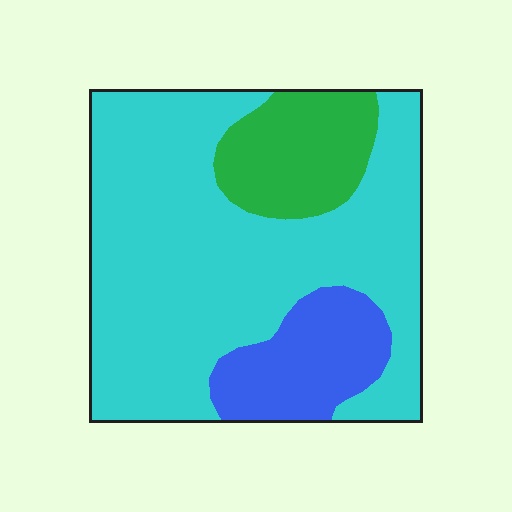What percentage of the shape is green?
Green takes up about one sixth (1/6) of the shape.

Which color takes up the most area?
Cyan, at roughly 70%.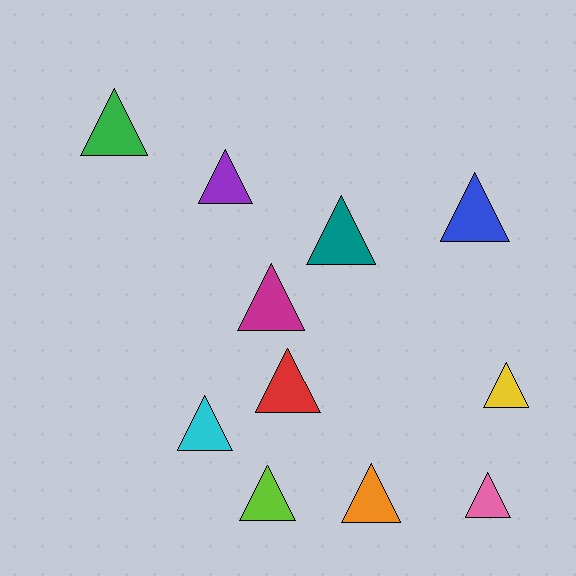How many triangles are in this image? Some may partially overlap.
There are 11 triangles.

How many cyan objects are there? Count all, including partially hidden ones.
There is 1 cyan object.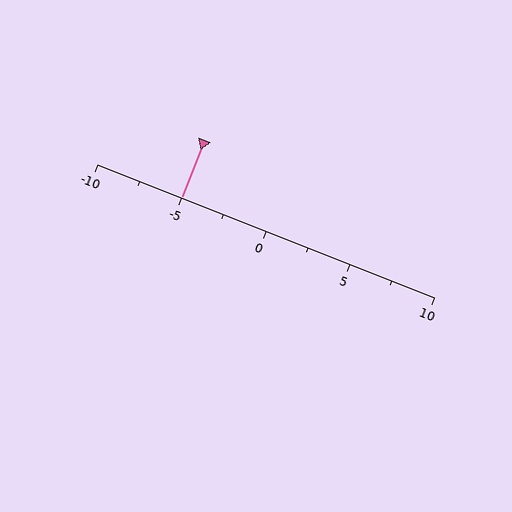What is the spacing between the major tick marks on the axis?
The major ticks are spaced 5 apart.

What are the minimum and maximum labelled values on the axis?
The axis runs from -10 to 10.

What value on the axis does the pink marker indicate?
The marker indicates approximately -5.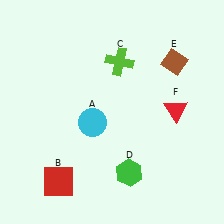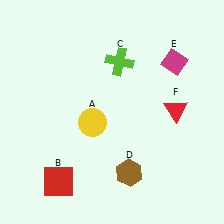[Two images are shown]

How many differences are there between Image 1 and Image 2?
There are 3 differences between the two images.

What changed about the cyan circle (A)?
In Image 1, A is cyan. In Image 2, it changed to yellow.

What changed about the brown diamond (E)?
In Image 1, E is brown. In Image 2, it changed to magenta.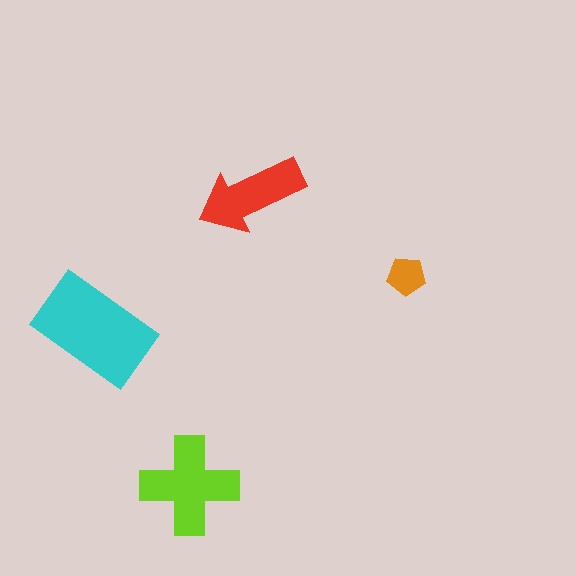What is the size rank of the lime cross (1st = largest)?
2nd.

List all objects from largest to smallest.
The cyan rectangle, the lime cross, the red arrow, the orange pentagon.